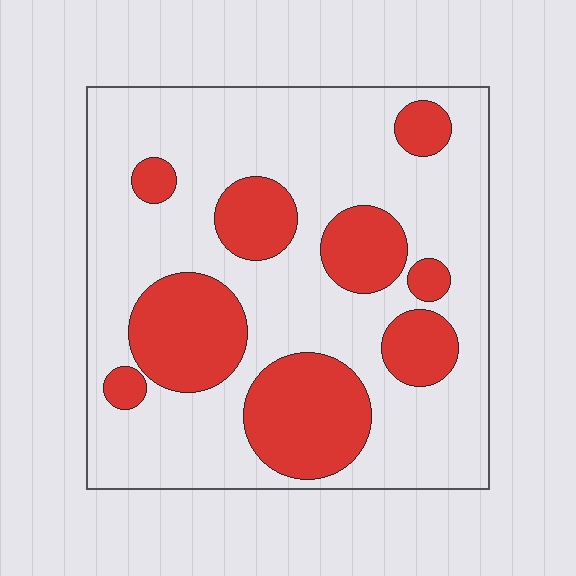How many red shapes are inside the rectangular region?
9.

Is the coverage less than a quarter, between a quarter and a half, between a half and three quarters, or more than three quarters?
Between a quarter and a half.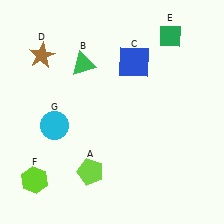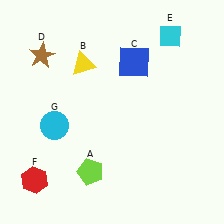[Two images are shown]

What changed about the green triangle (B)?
In Image 1, B is green. In Image 2, it changed to yellow.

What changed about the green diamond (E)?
In Image 1, E is green. In Image 2, it changed to cyan.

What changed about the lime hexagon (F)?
In Image 1, F is lime. In Image 2, it changed to red.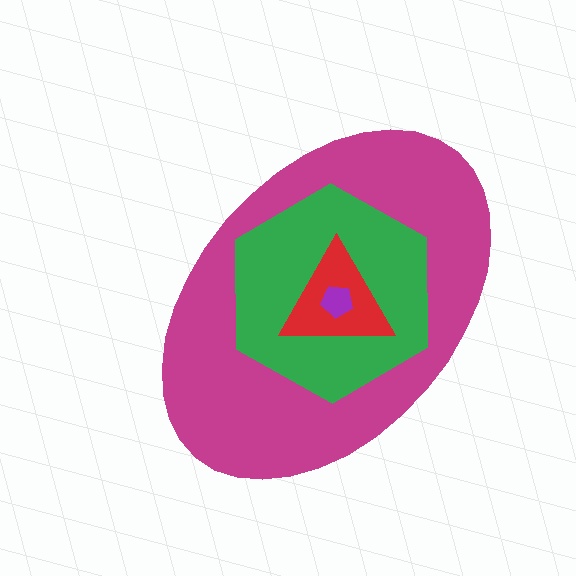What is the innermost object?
The purple pentagon.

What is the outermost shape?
The magenta ellipse.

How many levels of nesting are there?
4.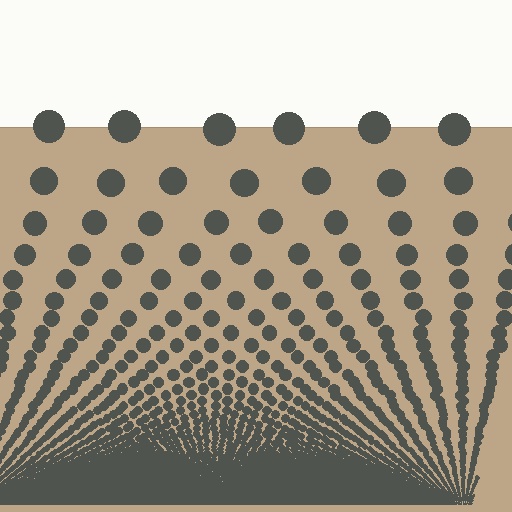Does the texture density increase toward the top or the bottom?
Density increases toward the bottom.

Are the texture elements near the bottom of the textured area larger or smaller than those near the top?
Smaller. The gradient is inverted — elements near the bottom are smaller and denser.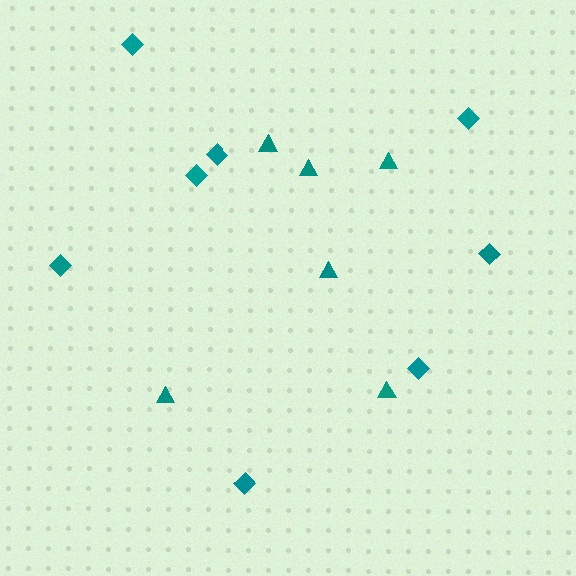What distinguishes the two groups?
There are 2 groups: one group of triangles (6) and one group of diamonds (8).